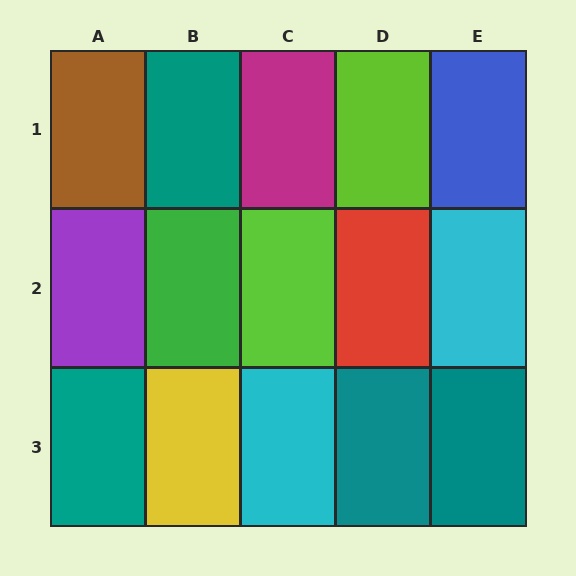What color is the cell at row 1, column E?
Blue.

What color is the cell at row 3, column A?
Teal.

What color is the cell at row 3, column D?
Teal.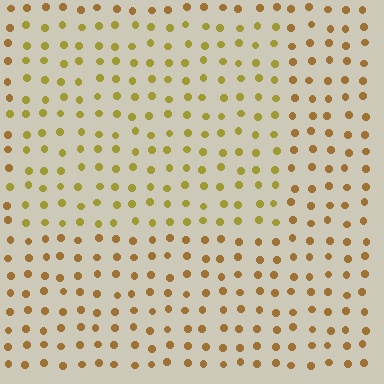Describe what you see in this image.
The image is filled with small brown elements in a uniform arrangement. A rectangle-shaped region is visible where the elements are tinted to a slightly different hue, forming a subtle color boundary.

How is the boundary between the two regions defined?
The boundary is defined purely by a slight shift in hue (about 23 degrees). Spacing, size, and orientation are identical on both sides.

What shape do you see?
I see a rectangle.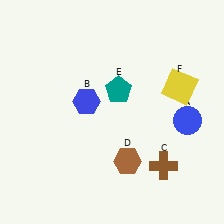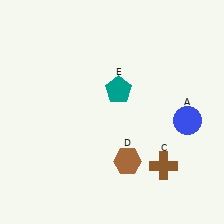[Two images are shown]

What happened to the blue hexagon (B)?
The blue hexagon (B) was removed in Image 2. It was in the top-left area of Image 1.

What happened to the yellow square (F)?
The yellow square (F) was removed in Image 2. It was in the top-right area of Image 1.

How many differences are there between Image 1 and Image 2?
There are 2 differences between the two images.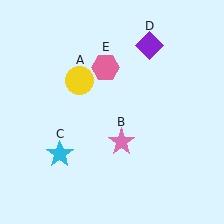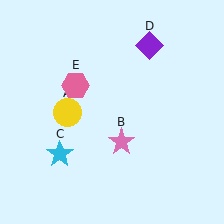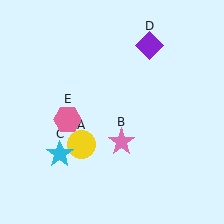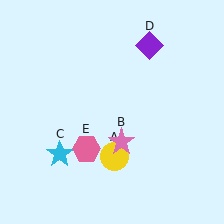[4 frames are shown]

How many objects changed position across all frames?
2 objects changed position: yellow circle (object A), pink hexagon (object E).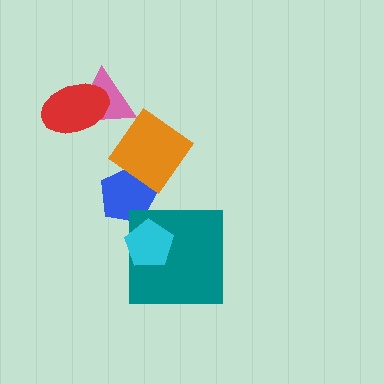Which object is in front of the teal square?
The cyan pentagon is in front of the teal square.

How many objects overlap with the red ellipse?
1 object overlaps with the red ellipse.